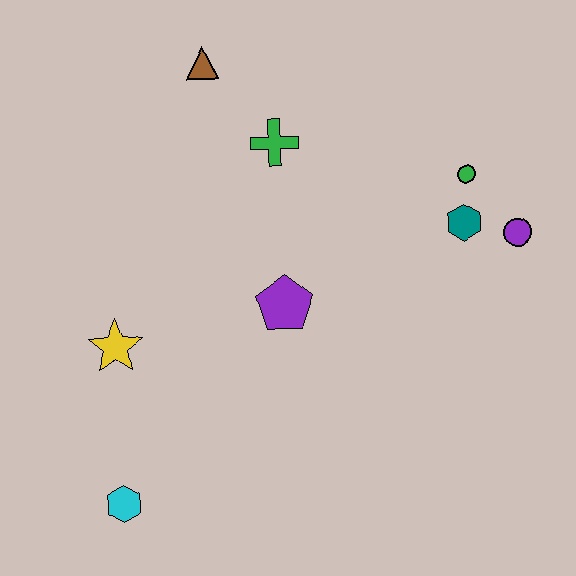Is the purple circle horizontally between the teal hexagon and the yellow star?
No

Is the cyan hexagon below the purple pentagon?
Yes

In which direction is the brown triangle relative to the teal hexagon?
The brown triangle is to the left of the teal hexagon.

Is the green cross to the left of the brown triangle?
No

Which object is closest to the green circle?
The teal hexagon is closest to the green circle.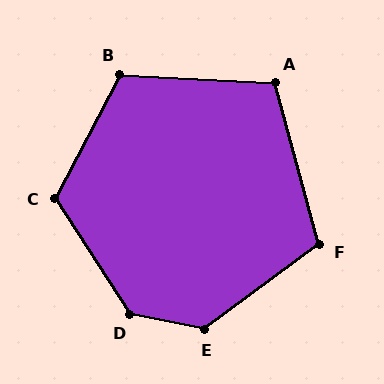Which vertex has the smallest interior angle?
A, at approximately 108 degrees.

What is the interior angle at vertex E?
Approximately 133 degrees (obtuse).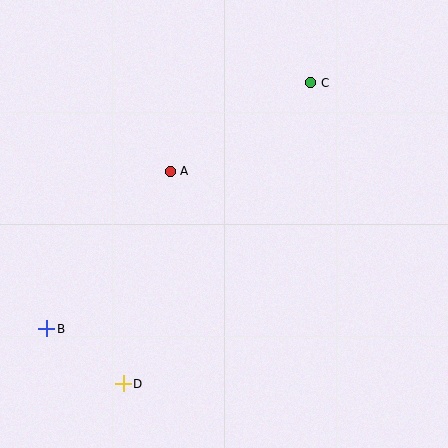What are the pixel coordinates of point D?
Point D is at (123, 384).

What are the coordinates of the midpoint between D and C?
The midpoint between D and C is at (217, 233).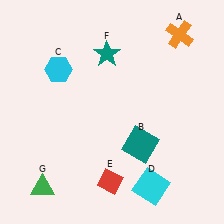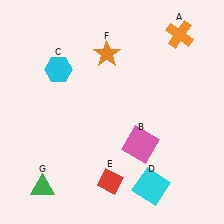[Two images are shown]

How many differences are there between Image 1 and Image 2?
There are 2 differences between the two images.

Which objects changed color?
B changed from teal to pink. F changed from teal to orange.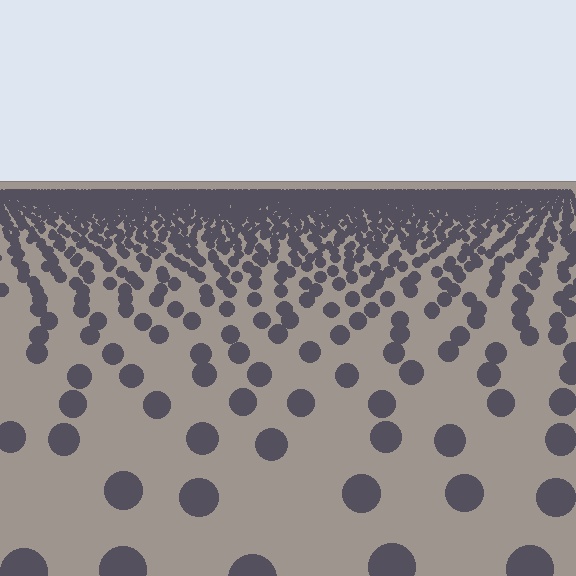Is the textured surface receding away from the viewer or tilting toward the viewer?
The surface is receding away from the viewer. Texture elements get smaller and denser toward the top.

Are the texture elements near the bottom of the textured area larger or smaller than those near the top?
Larger. Near the bottom, elements are closer to the viewer and appear at a bigger on-screen size.